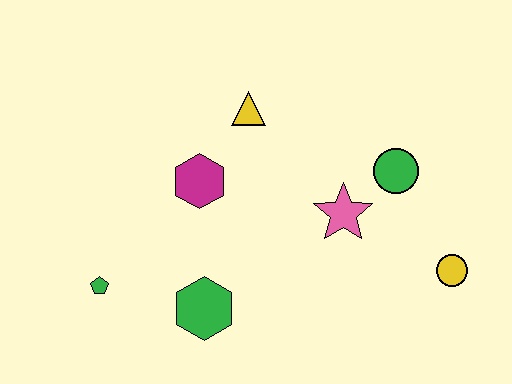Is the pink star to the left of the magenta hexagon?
No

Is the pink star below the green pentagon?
No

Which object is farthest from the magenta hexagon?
The yellow circle is farthest from the magenta hexagon.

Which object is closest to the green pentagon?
The green hexagon is closest to the green pentagon.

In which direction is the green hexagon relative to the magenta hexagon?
The green hexagon is below the magenta hexagon.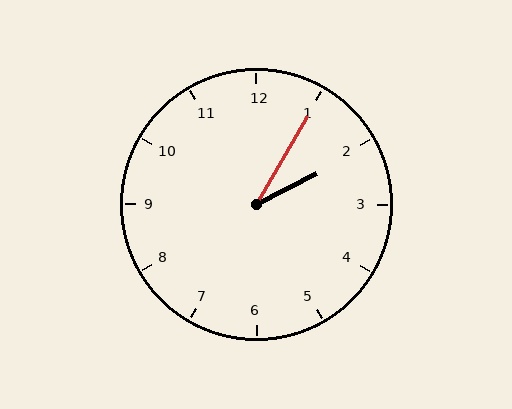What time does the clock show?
2:05.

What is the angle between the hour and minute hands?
Approximately 32 degrees.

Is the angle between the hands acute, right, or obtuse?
It is acute.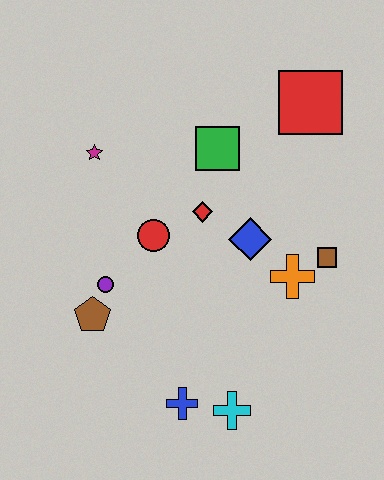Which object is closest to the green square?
The red diamond is closest to the green square.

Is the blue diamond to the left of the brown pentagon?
No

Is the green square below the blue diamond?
No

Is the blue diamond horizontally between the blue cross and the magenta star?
No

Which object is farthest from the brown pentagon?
The red square is farthest from the brown pentagon.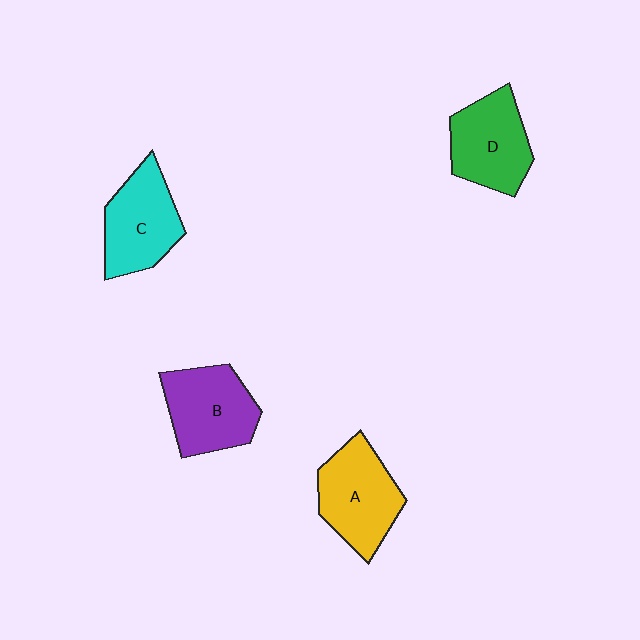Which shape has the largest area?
Shape A (yellow).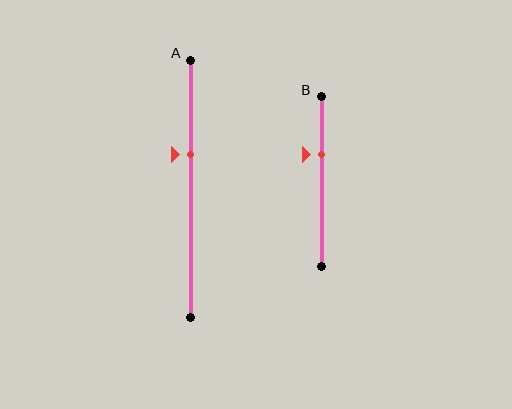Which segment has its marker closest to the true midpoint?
Segment A has its marker closest to the true midpoint.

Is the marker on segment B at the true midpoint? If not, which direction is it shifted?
No, the marker on segment B is shifted upward by about 16% of the segment length.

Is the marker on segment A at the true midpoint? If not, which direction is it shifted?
No, the marker on segment A is shifted upward by about 13% of the segment length.